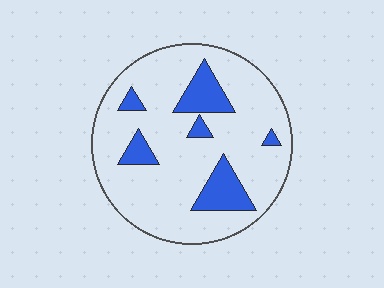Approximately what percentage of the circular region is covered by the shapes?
Approximately 15%.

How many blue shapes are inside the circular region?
6.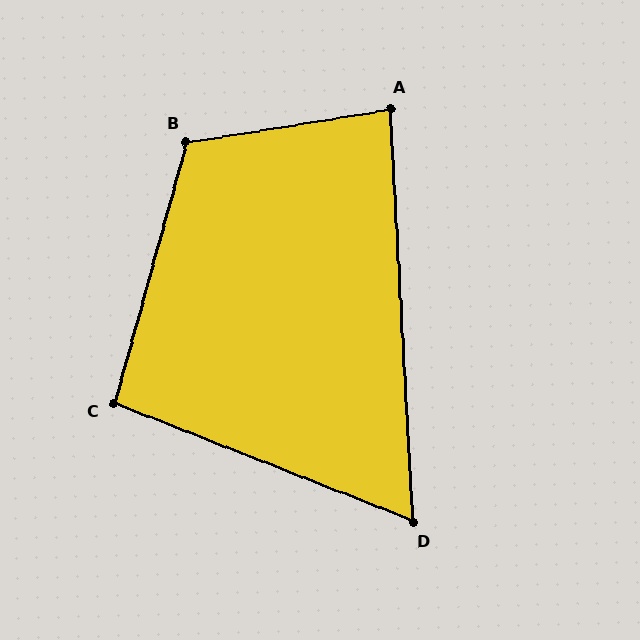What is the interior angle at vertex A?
Approximately 84 degrees (acute).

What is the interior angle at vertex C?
Approximately 96 degrees (obtuse).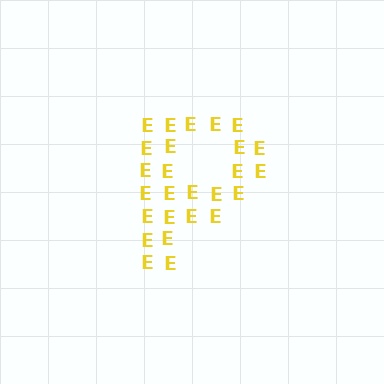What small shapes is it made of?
It is made of small letter E's.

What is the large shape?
The large shape is the letter P.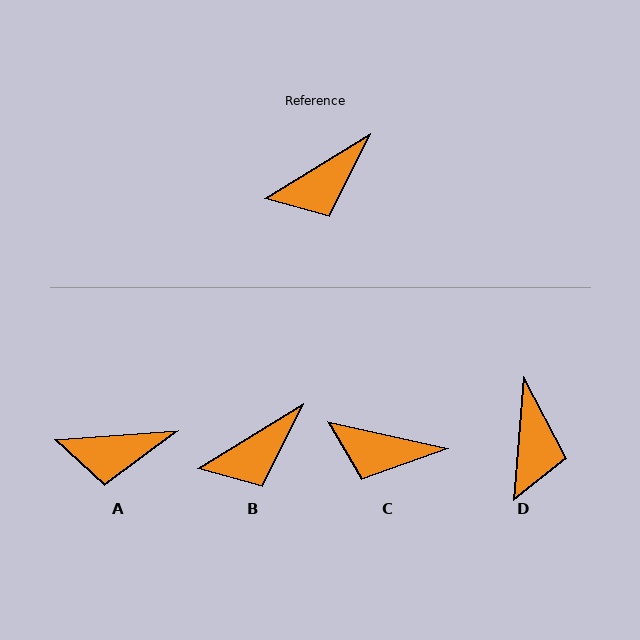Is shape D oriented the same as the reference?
No, it is off by about 54 degrees.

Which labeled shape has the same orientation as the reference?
B.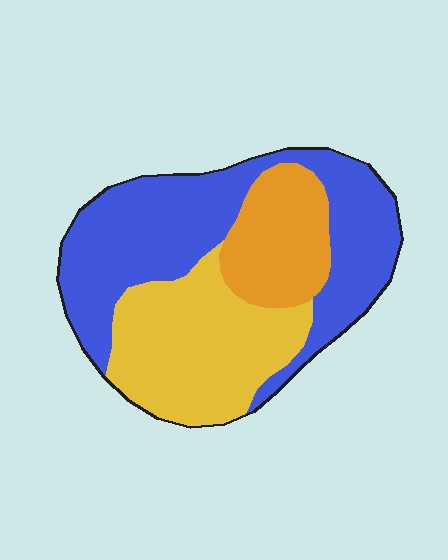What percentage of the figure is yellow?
Yellow covers 33% of the figure.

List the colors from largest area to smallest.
From largest to smallest: blue, yellow, orange.